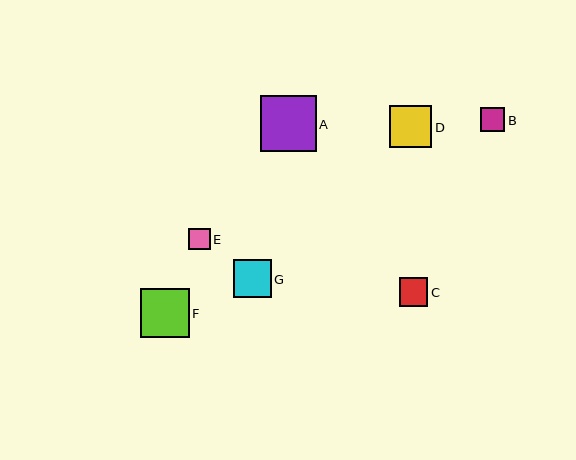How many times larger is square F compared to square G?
Square F is approximately 1.3 times the size of square G.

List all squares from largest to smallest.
From largest to smallest: A, F, D, G, C, B, E.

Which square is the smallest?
Square E is the smallest with a size of approximately 21 pixels.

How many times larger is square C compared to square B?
Square C is approximately 1.2 times the size of square B.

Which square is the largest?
Square A is the largest with a size of approximately 56 pixels.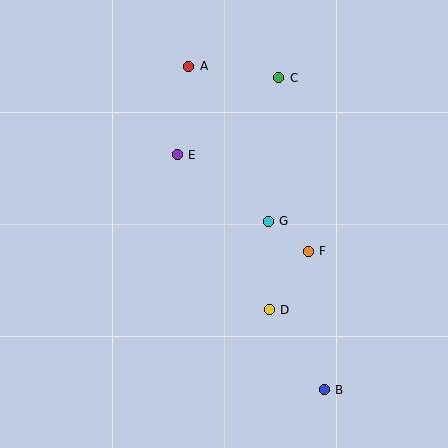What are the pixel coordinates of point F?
Point F is at (308, 251).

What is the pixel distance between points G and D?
The distance between G and D is 89 pixels.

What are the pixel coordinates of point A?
Point A is at (189, 66).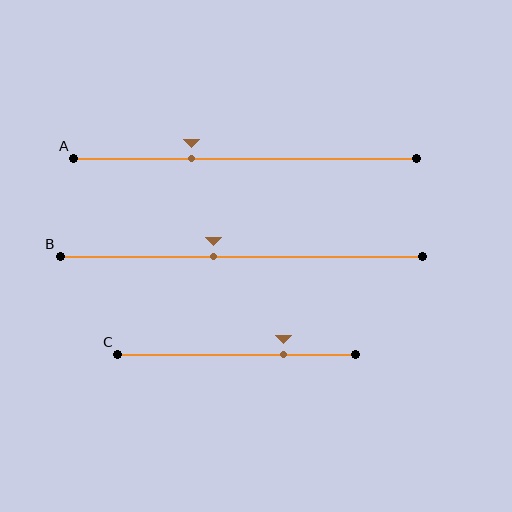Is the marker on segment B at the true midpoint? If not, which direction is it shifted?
No, the marker on segment B is shifted to the left by about 8% of the segment length.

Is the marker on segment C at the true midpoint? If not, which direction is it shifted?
No, the marker on segment C is shifted to the right by about 20% of the segment length.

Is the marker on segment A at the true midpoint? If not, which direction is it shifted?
No, the marker on segment A is shifted to the left by about 16% of the segment length.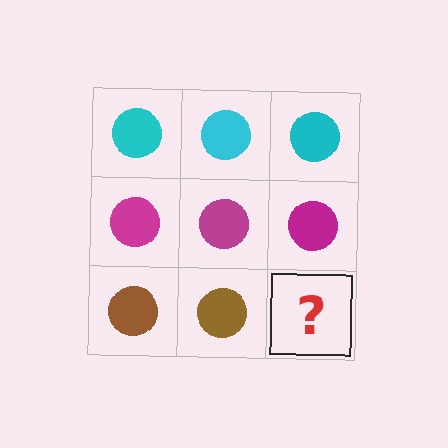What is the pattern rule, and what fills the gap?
The rule is that each row has a consistent color. The gap should be filled with a brown circle.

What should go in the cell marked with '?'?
The missing cell should contain a brown circle.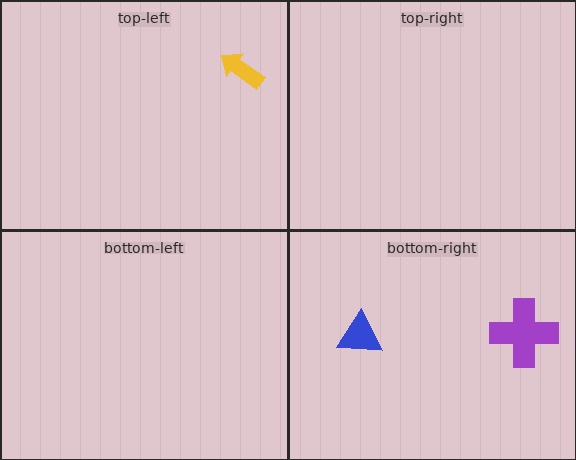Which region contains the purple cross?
The bottom-right region.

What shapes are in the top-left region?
The yellow arrow.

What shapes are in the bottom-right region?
The purple cross, the blue triangle.